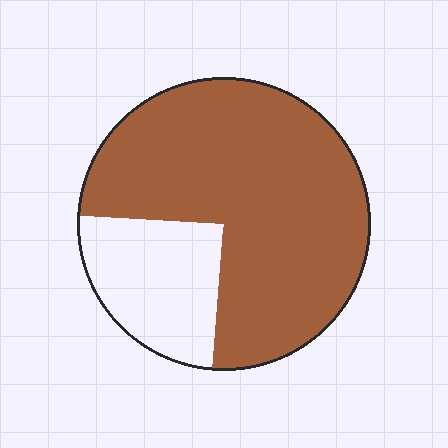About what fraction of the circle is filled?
About three quarters (3/4).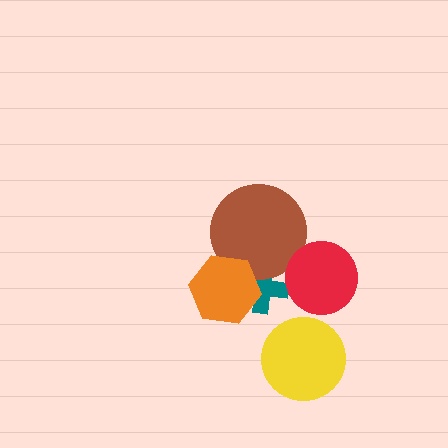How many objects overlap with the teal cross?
2 objects overlap with the teal cross.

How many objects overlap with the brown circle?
2 objects overlap with the brown circle.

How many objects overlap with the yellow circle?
0 objects overlap with the yellow circle.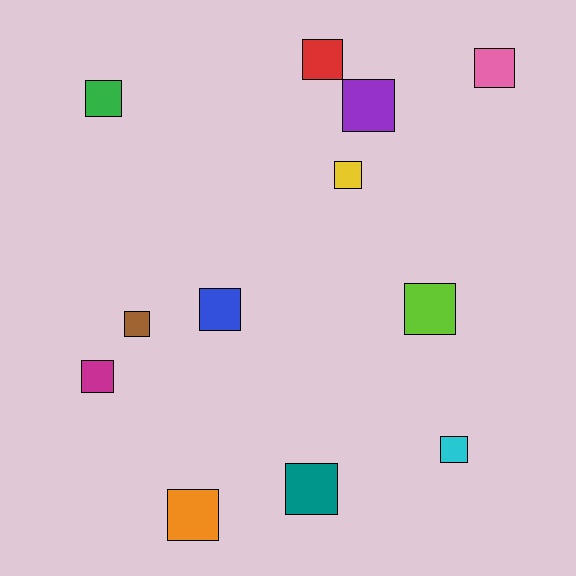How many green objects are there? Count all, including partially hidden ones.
There is 1 green object.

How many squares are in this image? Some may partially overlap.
There are 12 squares.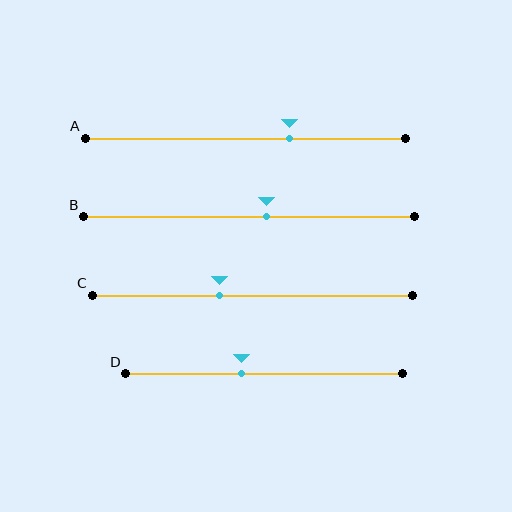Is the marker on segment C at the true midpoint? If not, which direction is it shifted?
No, the marker on segment C is shifted to the left by about 10% of the segment length.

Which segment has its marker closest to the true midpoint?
Segment B has its marker closest to the true midpoint.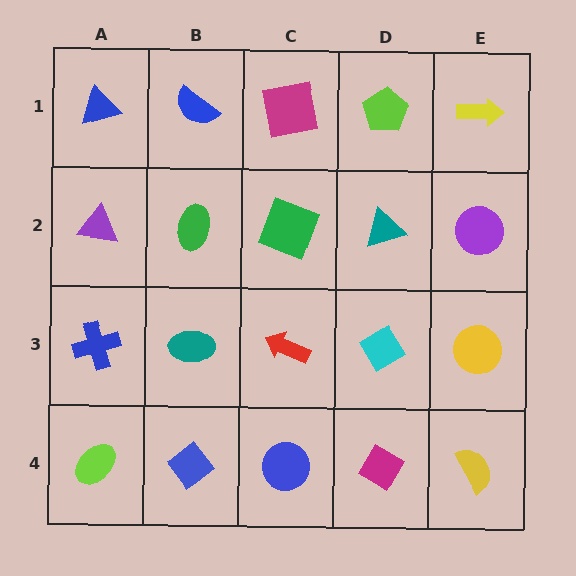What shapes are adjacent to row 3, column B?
A green ellipse (row 2, column B), a blue diamond (row 4, column B), a blue cross (row 3, column A), a red arrow (row 3, column C).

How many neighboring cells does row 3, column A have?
3.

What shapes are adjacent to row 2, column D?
A lime pentagon (row 1, column D), a cyan diamond (row 3, column D), a green square (row 2, column C), a purple circle (row 2, column E).